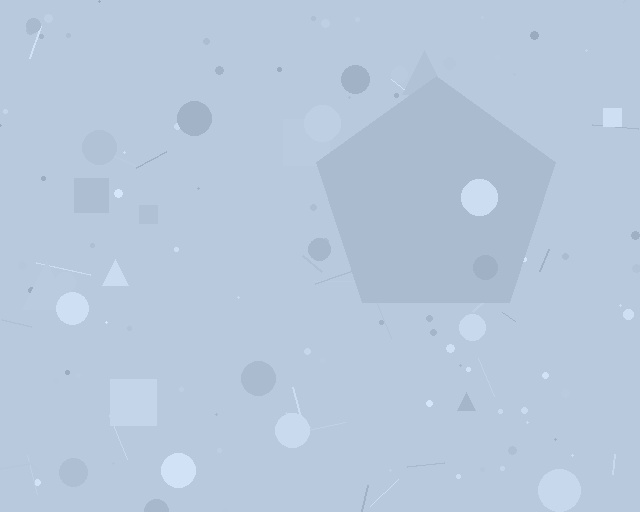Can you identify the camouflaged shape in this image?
The camouflaged shape is a pentagon.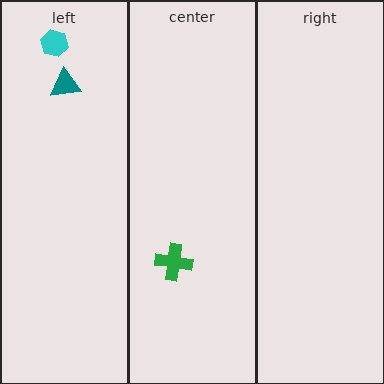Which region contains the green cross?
The center region.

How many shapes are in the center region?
1.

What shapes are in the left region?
The cyan hexagon, the teal triangle.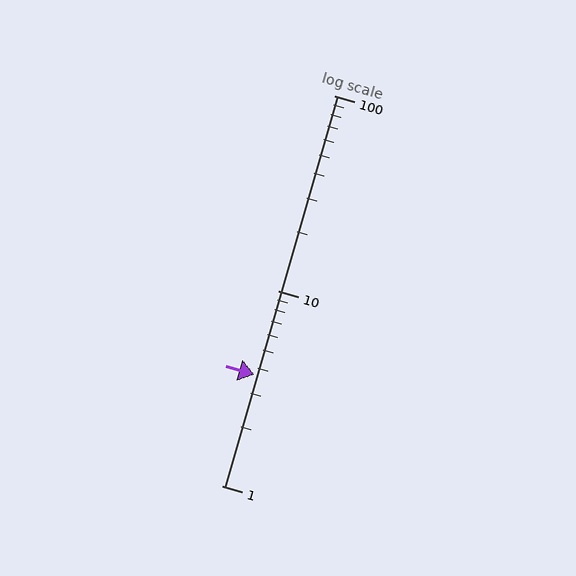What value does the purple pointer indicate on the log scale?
The pointer indicates approximately 3.7.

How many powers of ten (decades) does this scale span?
The scale spans 2 decades, from 1 to 100.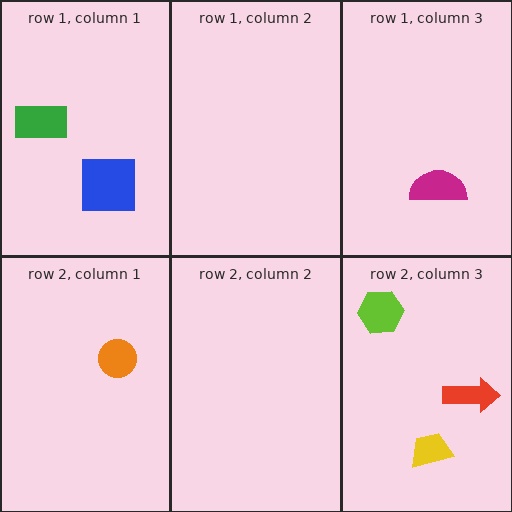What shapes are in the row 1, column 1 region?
The green rectangle, the blue square.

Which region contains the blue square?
The row 1, column 1 region.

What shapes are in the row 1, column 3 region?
The magenta semicircle.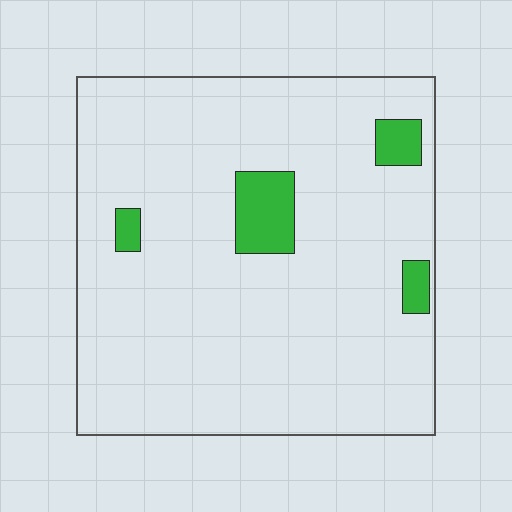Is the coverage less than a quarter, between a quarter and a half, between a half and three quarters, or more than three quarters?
Less than a quarter.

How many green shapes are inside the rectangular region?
4.